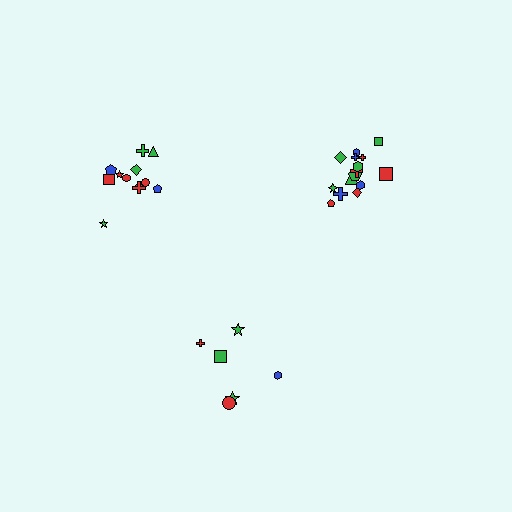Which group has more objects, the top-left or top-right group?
The top-right group.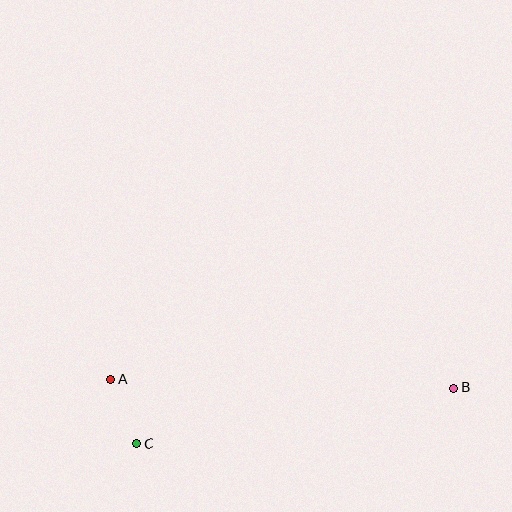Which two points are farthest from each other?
Points A and B are farthest from each other.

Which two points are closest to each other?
Points A and C are closest to each other.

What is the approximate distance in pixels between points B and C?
The distance between B and C is approximately 322 pixels.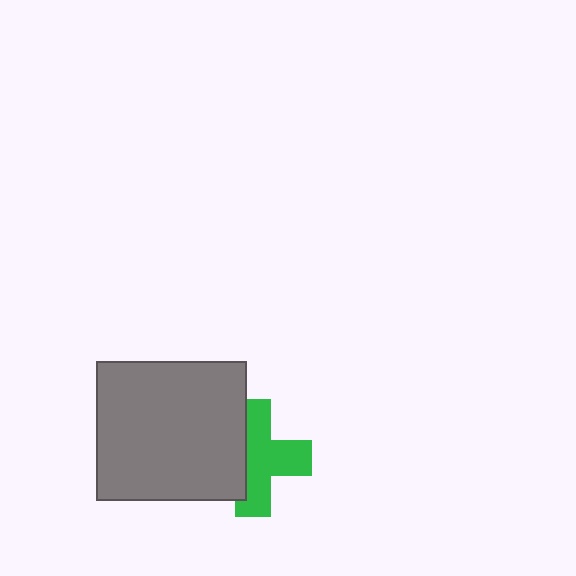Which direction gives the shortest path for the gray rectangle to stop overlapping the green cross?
Moving left gives the shortest separation.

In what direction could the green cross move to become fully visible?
The green cross could move right. That would shift it out from behind the gray rectangle entirely.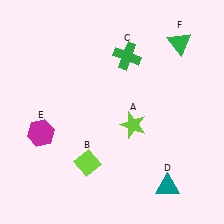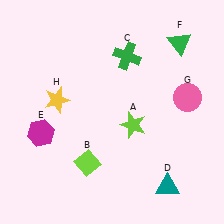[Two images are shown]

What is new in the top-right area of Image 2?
A pink circle (G) was added in the top-right area of Image 2.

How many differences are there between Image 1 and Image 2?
There are 2 differences between the two images.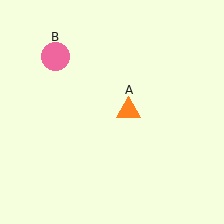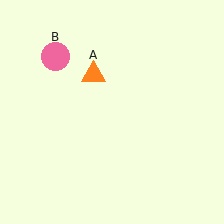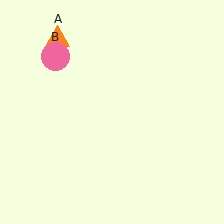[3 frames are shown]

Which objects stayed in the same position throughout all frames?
Pink circle (object B) remained stationary.